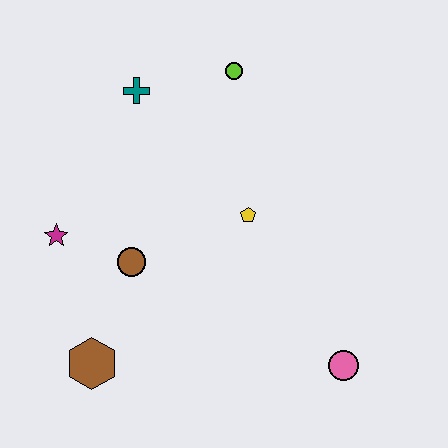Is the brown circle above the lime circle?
No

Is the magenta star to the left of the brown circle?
Yes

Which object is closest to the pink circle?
The yellow pentagon is closest to the pink circle.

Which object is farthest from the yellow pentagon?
The brown hexagon is farthest from the yellow pentagon.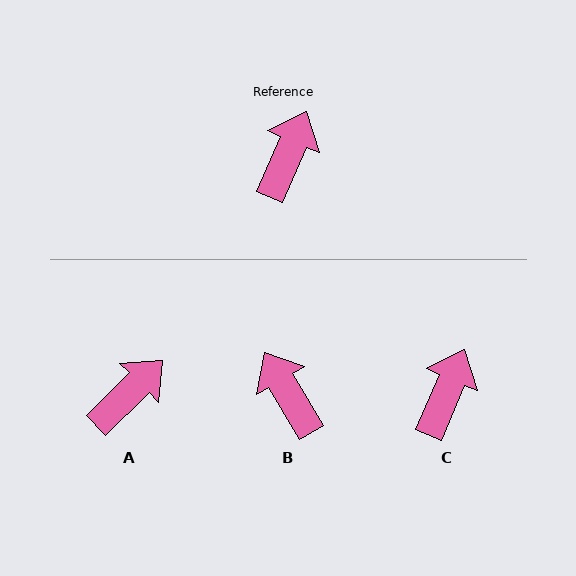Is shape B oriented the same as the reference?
No, it is off by about 54 degrees.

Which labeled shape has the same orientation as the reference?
C.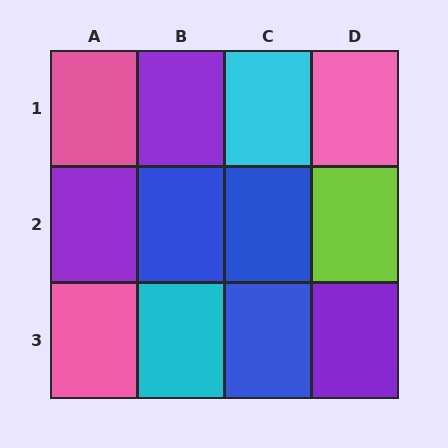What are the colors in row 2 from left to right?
Purple, blue, blue, lime.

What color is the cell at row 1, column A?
Pink.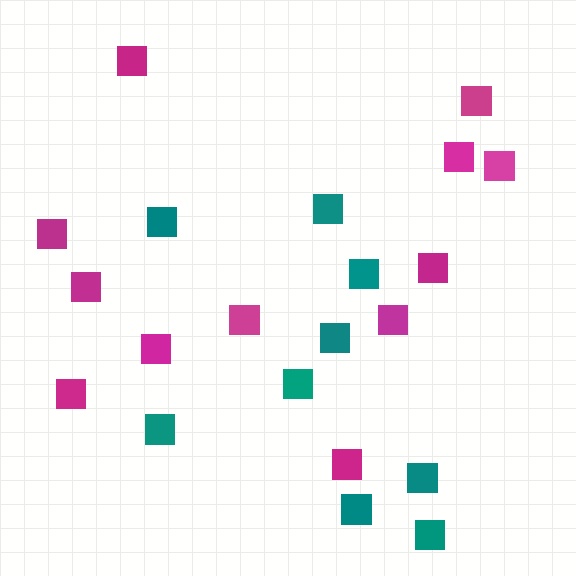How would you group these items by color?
There are 2 groups: one group of magenta squares (12) and one group of teal squares (9).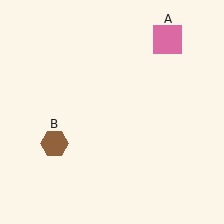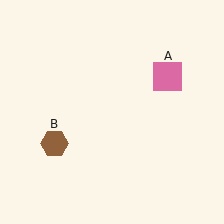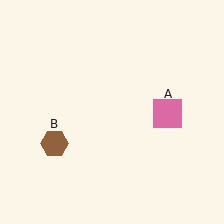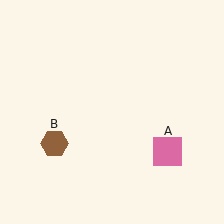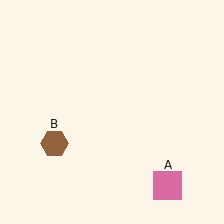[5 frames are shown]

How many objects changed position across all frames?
1 object changed position: pink square (object A).